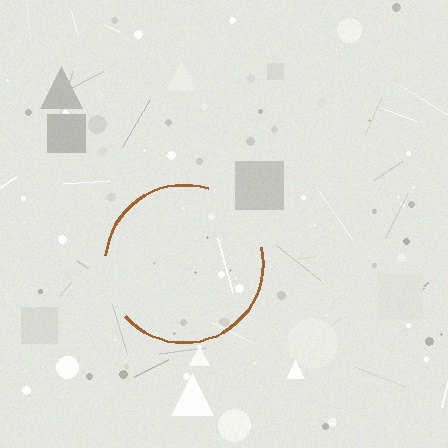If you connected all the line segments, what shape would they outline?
They would outline a circle.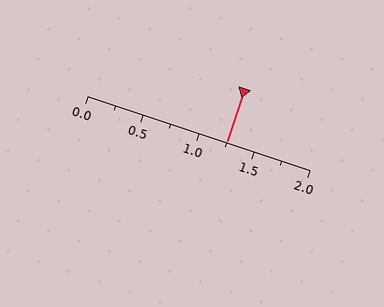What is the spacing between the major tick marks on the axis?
The major ticks are spaced 0.5 apart.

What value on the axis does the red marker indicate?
The marker indicates approximately 1.25.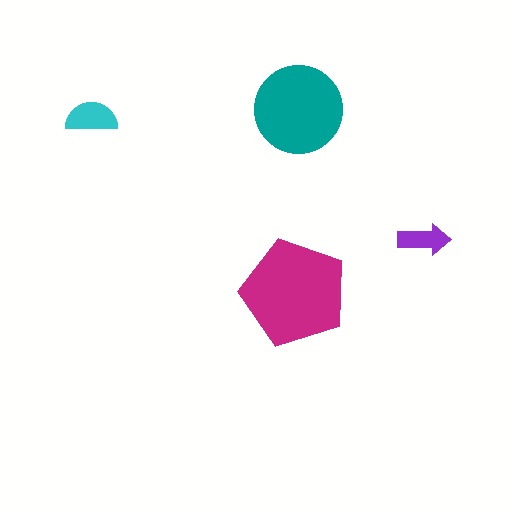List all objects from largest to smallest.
The magenta pentagon, the teal circle, the cyan semicircle, the purple arrow.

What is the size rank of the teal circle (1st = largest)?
2nd.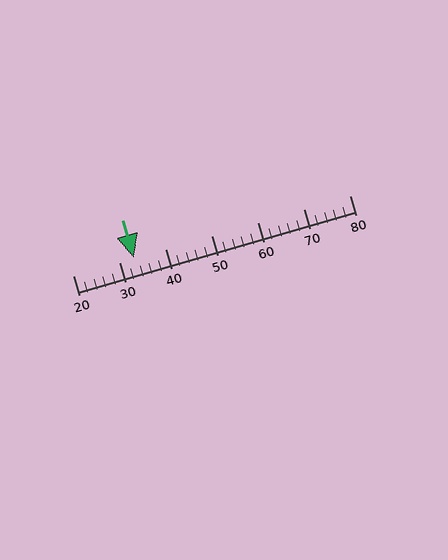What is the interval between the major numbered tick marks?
The major tick marks are spaced 10 units apart.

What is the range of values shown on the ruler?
The ruler shows values from 20 to 80.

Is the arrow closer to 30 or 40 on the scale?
The arrow is closer to 30.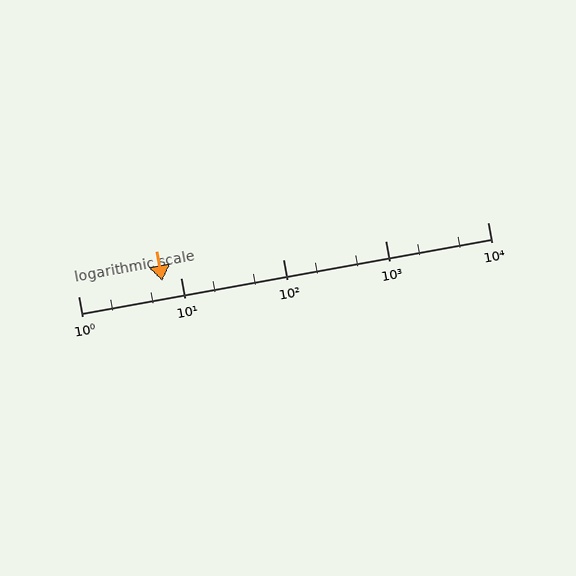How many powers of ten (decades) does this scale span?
The scale spans 4 decades, from 1 to 10000.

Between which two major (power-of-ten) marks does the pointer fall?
The pointer is between 1 and 10.